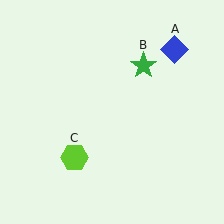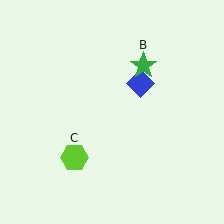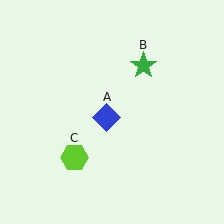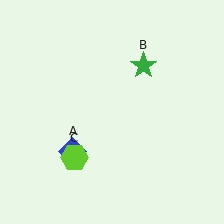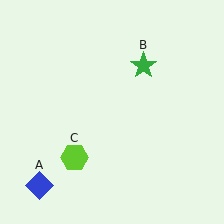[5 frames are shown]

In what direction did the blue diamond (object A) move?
The blue diamond (object A) moved down and to the left.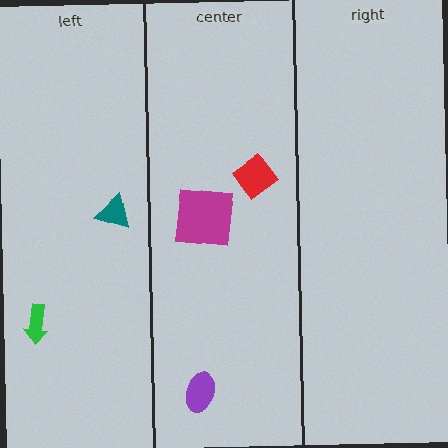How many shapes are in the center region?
3.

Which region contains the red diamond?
The center region.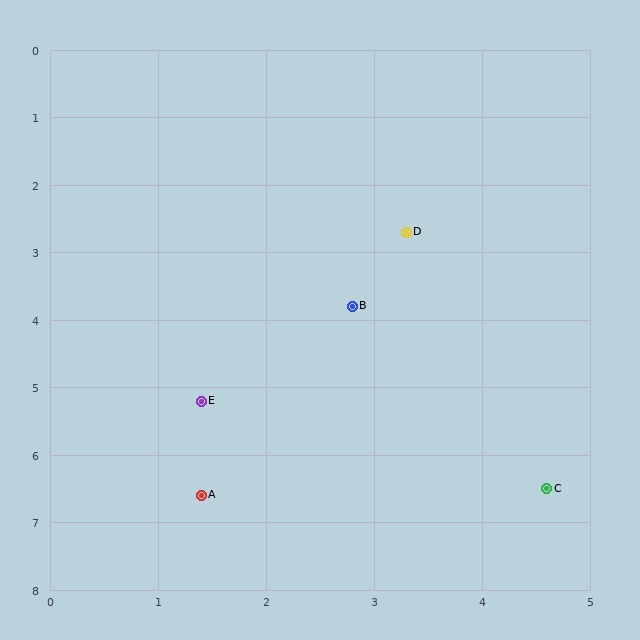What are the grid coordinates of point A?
Point A is at approximately (1.4, 6.6).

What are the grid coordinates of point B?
Point B is at approximately (2.8, 3.8).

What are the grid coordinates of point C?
Point C is at approximately (4.6, 6.5).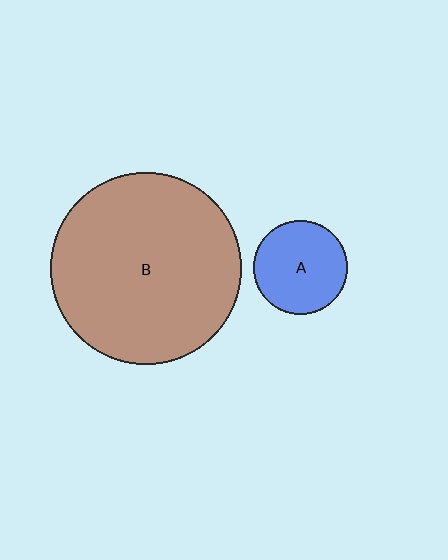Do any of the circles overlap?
No, none of the circles overlap.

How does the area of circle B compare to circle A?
Approximately 4.1 times.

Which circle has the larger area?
Circle B (brown).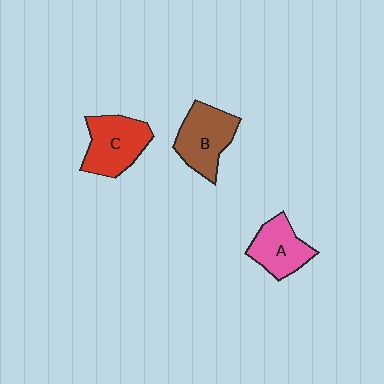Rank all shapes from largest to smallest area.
From largest to smallest: C (red), B (brown), A (pink).